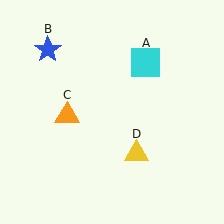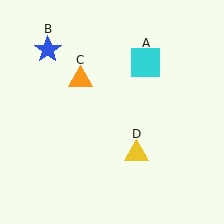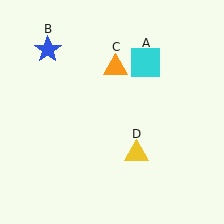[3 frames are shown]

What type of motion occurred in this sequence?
The orange triangle (object C) rotated clockwise around the center of the scene.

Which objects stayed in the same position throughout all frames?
Cyan square (object A) and blue star (object B) and yellow triangle (object D) remained stationary.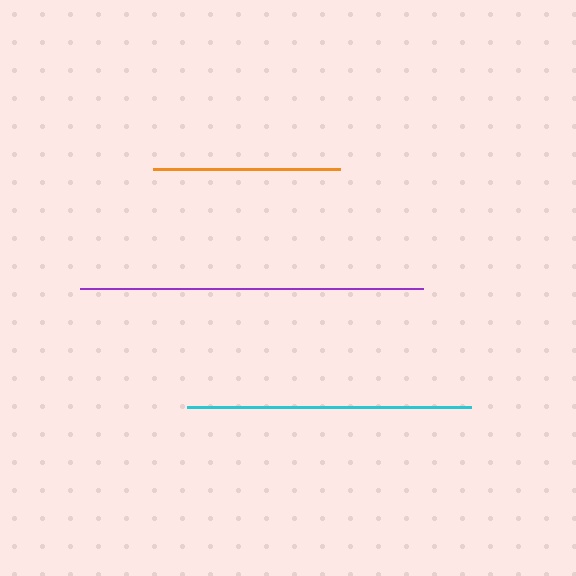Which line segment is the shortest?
The orange line is the shortest at approximately 187 pixels.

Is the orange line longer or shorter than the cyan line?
The cyan line is longer than the orange line.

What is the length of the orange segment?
The orange segment is approximately 187 pixels long.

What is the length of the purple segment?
The purple segment is approximately 343 pixels long.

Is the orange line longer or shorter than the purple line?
The purple line is longer than the orange line.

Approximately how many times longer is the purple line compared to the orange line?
The purple line is approximately 1.8 times the length of the orange line.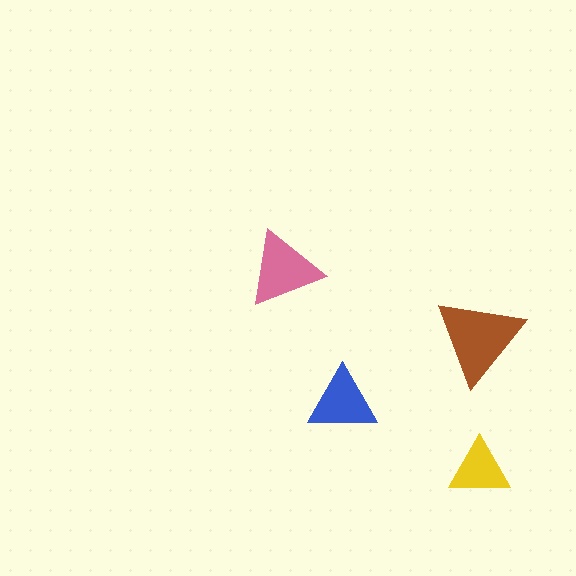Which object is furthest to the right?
The yellow triangle is rightmost.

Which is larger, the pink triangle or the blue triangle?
The pink one.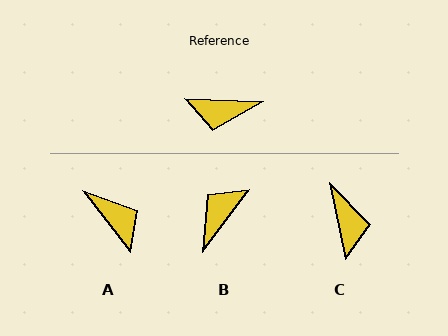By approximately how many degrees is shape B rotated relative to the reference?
Approximately 125 degrees clockwise.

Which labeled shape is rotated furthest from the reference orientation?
A, about 130 degrees away.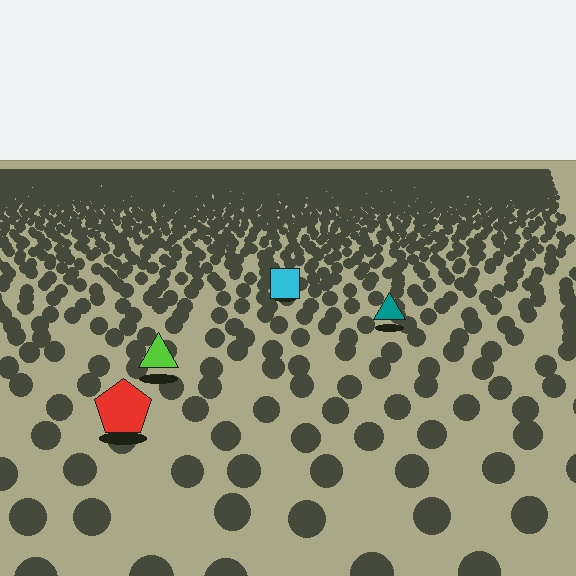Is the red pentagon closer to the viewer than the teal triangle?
Yes. The red pentagon is closer — you can tell from the texture gradient: the ground texture is coarser near it.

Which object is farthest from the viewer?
The cyan square is farthest from the viewer. It appears smaller and the ground texture around it is denser.